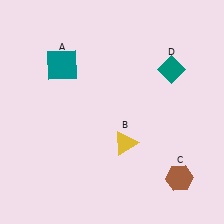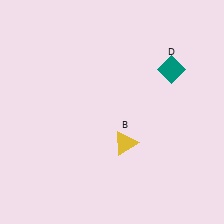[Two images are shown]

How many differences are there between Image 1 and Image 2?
There are 2 differences between the two images.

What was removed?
The brown hexagon (C), the teal square (A) were removed in Image 2.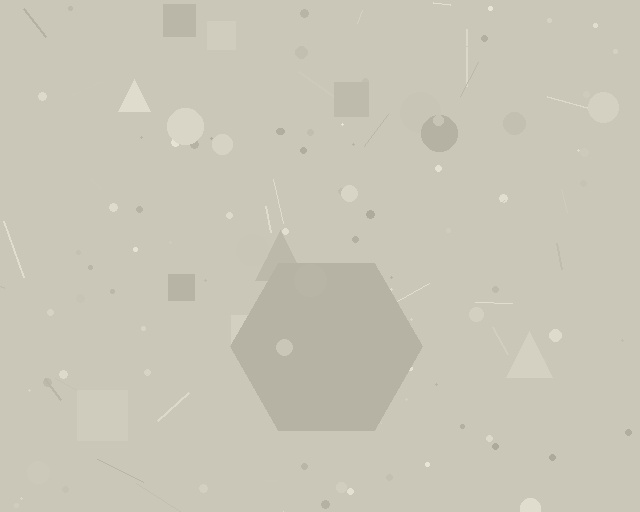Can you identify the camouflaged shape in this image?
The camouflaged shape is a hexagon.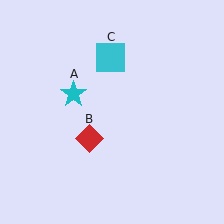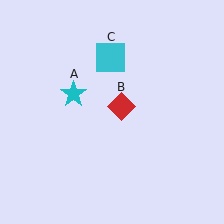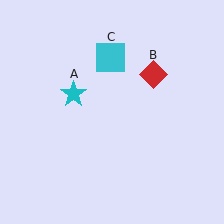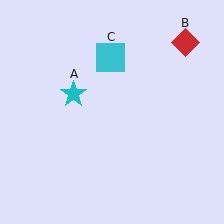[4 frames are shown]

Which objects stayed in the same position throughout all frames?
Cyan star (object A) and cyan square (object C) remained stationary.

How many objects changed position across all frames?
1 object changed position: red diamond (object B).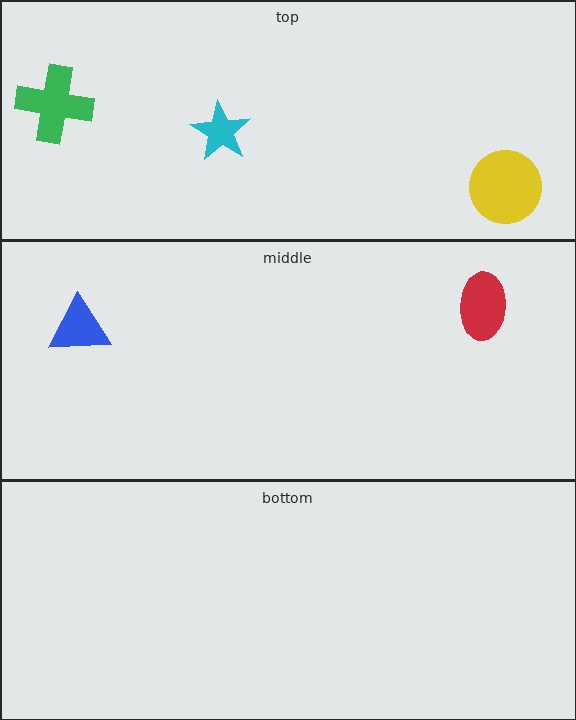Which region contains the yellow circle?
The top region.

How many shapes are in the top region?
3.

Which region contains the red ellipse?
The middle region.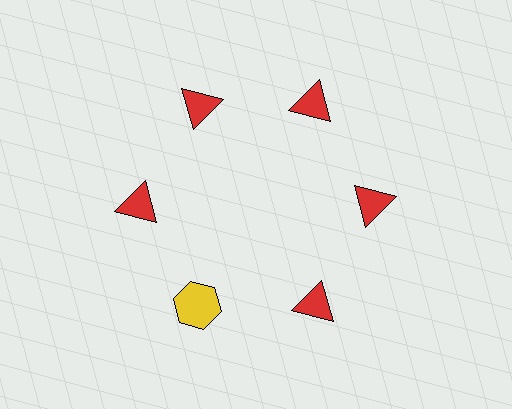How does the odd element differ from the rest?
It differs in both color (yellow instead of red) and shape (hexagon instead of triangle).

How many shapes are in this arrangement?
There are 6 shapes arranged in a ring pattern.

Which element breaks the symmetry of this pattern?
The yellow hexagon at roughly the 7 o'clock position breaks the symmetry. All other shapes are red triangles.